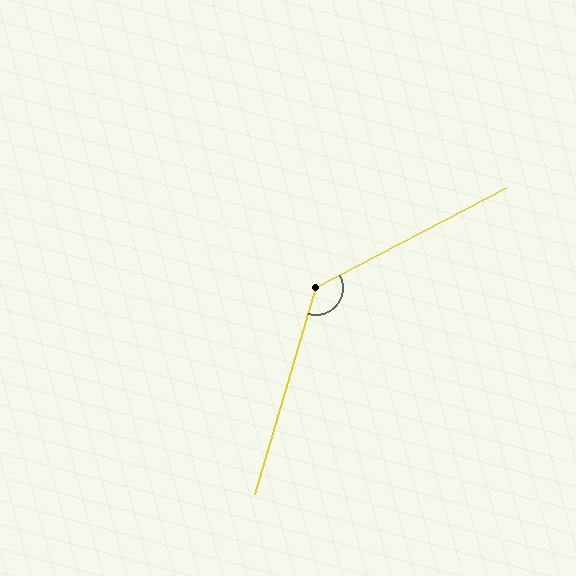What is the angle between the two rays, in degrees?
Approximately 135 degrees.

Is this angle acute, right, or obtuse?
It is obtuse.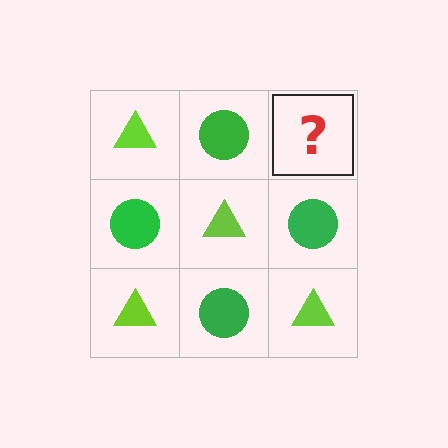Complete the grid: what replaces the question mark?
The question mark should be replaced with a lime triangle.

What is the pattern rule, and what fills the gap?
The rule is that it alternates lime triangle and green circle in a checkerboard pattern. The gap should be filled with a lime triangle.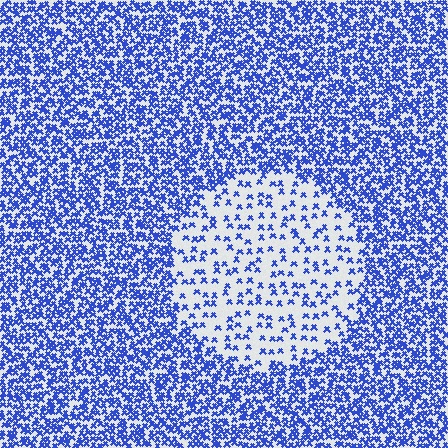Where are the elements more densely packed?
The elements are more densely packed outside the circle boundary.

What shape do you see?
I see a circle.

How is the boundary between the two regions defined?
The boundary is defined by a change in element density (approximately 3.0x ratio). All elements are the same color, size, and shape.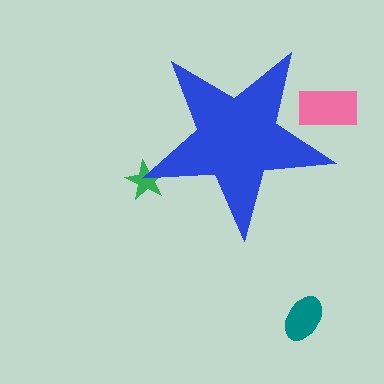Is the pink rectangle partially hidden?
Yes, the pink rectangle is partially hidden behind the blue star.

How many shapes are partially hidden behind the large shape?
2 shapes are partially hidden.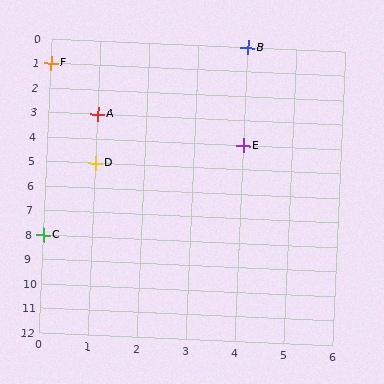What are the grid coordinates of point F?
Point F is at grid coordinates (0, 1).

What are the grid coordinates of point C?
Point C is at grid coordinates (0, 8).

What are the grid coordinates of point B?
Point B is at grid coordinates (4, 0).